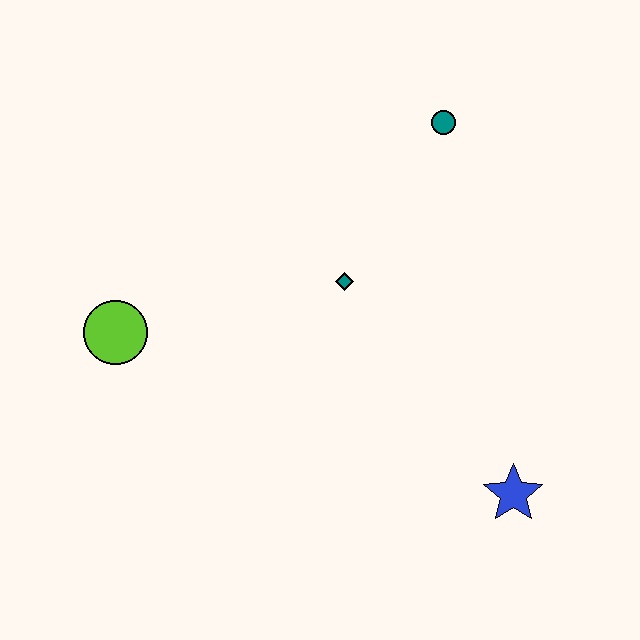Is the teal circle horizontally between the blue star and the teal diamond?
Yes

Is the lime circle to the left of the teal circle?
Yes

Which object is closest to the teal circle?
The teal diamond is closest to the teal circle.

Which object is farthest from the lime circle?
The blue star is farthest from the lime circle.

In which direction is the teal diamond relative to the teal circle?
The teal diamond is below the teal circle.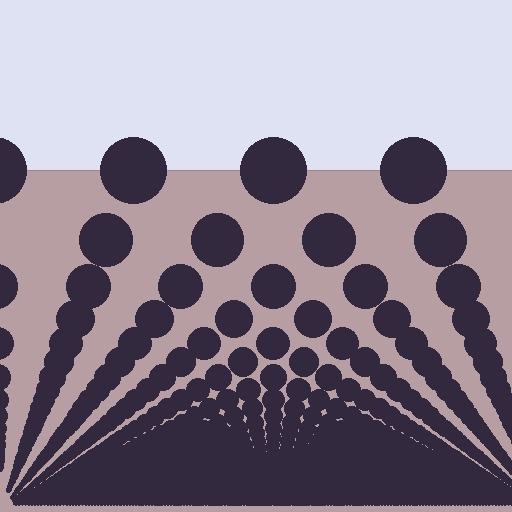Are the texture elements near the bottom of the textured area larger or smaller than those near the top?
Smaller. The gradient is inverted — elements near the bottom are smaller and denser.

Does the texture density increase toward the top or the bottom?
Density increases toward the bottom.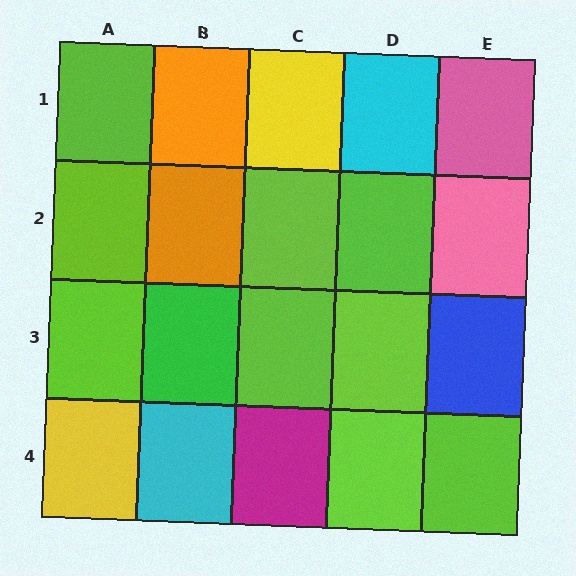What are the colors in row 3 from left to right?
Lime, green, lime, lime, blue.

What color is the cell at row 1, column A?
Lime.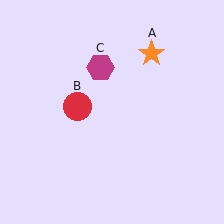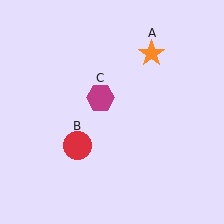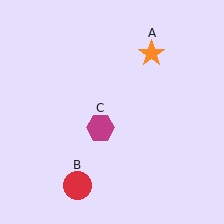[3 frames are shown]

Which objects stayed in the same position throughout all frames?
Orange star (object A) remained stationary.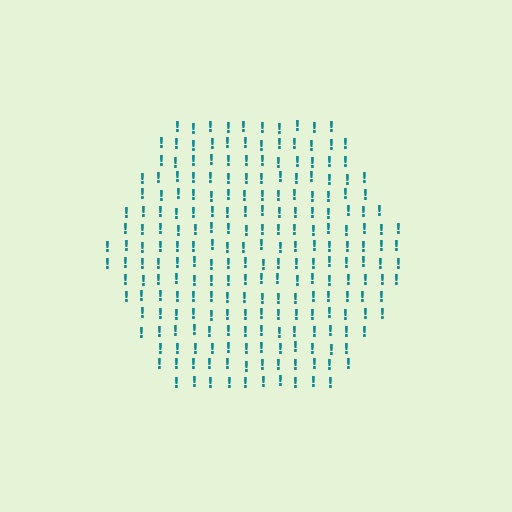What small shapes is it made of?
It is made of small exclamation marks.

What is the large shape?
The large shape is a hexagon.